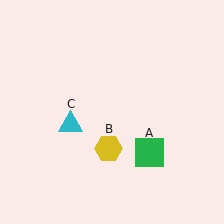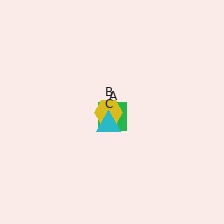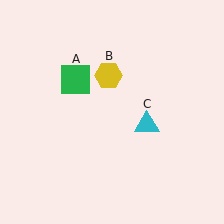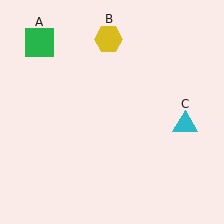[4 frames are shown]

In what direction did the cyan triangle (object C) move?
The cyan triangle (object C) moved right.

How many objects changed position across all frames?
3 objects changed position: green square (object A), yellow hexagon (object B), cyan triangle (object C).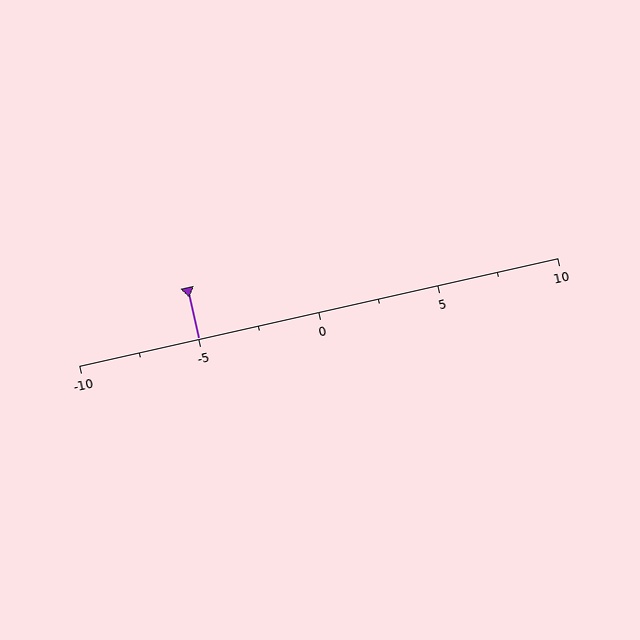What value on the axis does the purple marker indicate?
The marker indicates approximately -5.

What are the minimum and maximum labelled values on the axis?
The axis runs from -10 to 10.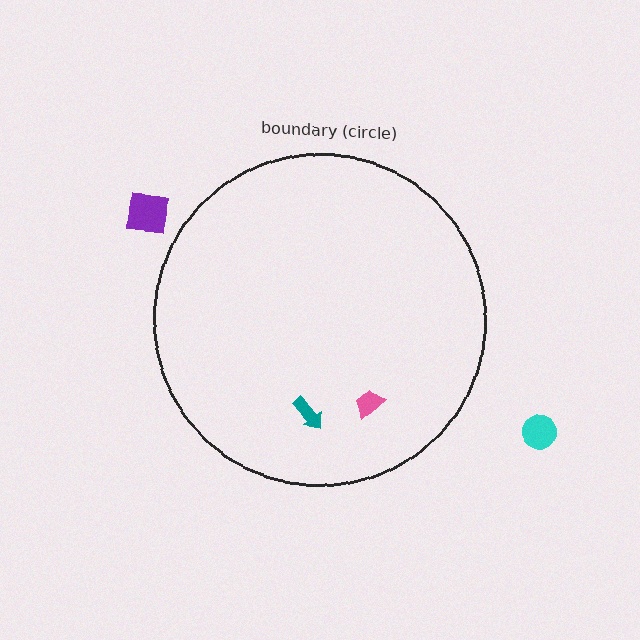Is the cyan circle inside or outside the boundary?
Outside.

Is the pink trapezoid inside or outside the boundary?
Inside.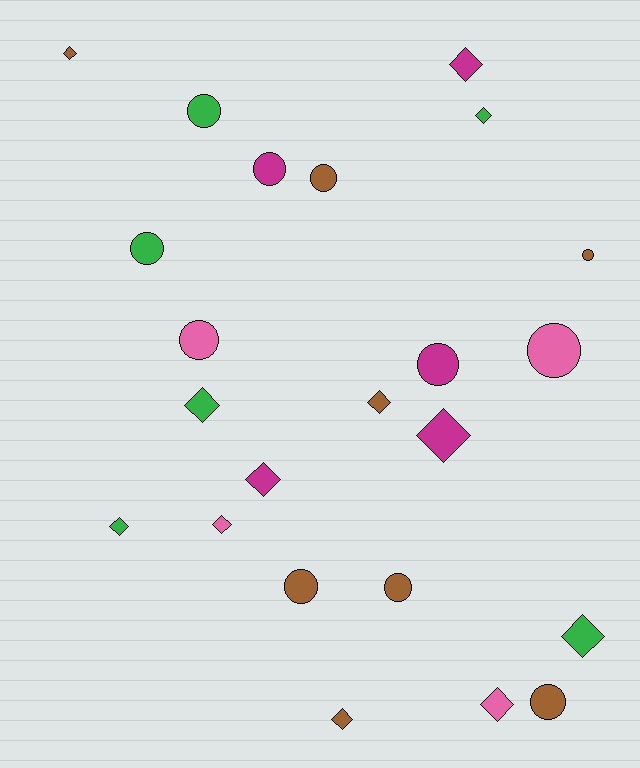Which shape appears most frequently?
Diamond, with 12 objects.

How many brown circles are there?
There are 5 brown circles.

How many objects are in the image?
There are 23 objects.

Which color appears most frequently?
Brown, with 8 objects.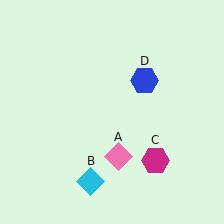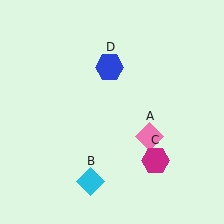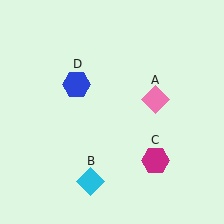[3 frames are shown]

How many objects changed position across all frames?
2 objects changed position: pink diamond (object A), blue hexagon (object D).